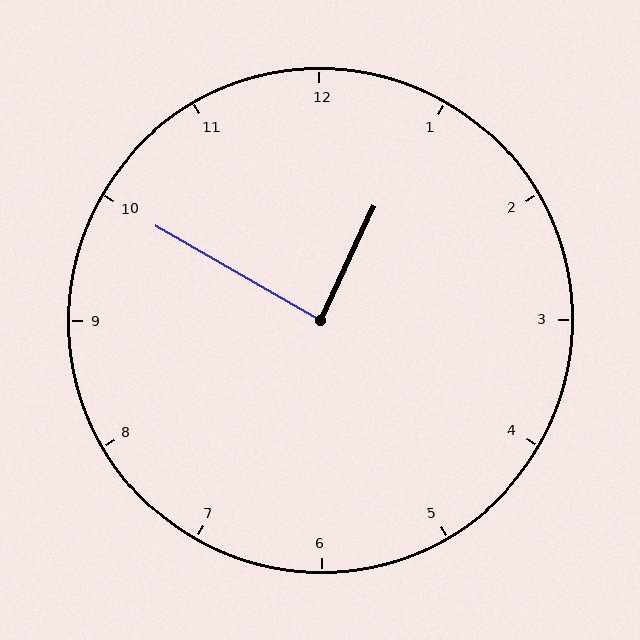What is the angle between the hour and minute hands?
Approximately 85 degrees.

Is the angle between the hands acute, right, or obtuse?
It is right.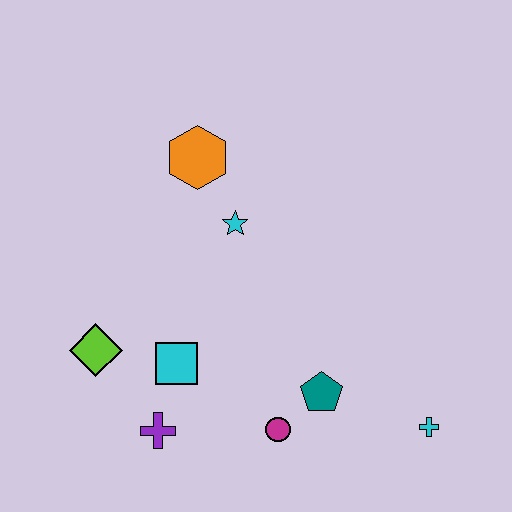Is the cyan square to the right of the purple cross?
Yes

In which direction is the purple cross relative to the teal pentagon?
The purple cross is to the left of the teal pentagon.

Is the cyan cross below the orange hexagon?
Yes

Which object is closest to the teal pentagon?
The magenta circle is closest to the teal pentagon.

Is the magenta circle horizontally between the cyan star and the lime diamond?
No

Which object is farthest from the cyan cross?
The orange hexagon is farthest from the cyan cross.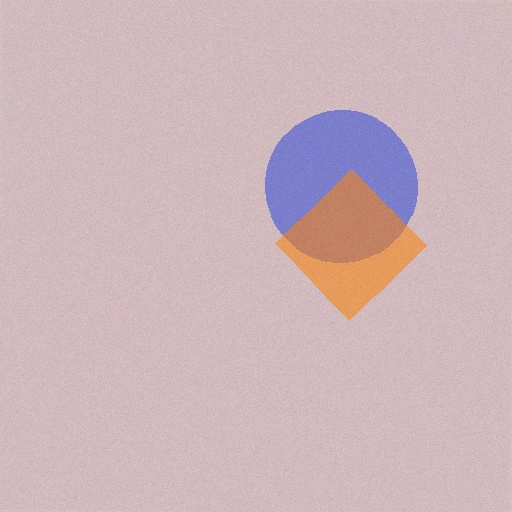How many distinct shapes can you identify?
There are 2 distinct shapes: a blue circle, an orange diamond.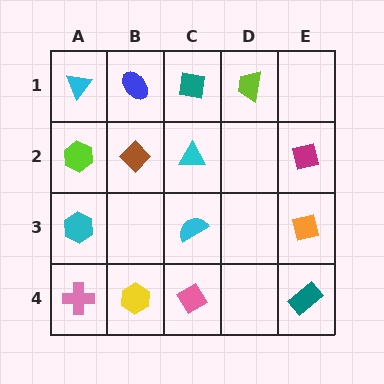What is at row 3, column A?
A cyan hexagon.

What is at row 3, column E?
An orange square.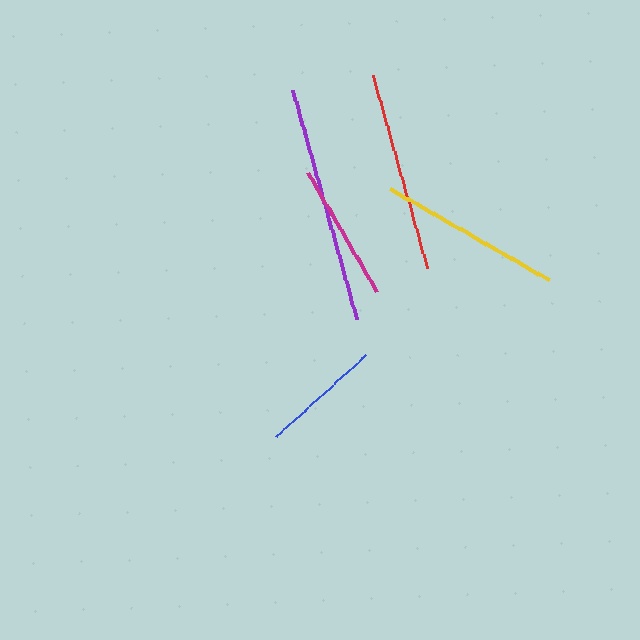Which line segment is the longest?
The purple line is the longest at approximately 237 pixels.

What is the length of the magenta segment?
The magenta segment is approximately 137 pixels long.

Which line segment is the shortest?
The blue line is the shortest at approximately 121 pixels.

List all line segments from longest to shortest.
From longest to shortest: purple, red, yellow, magenta, blue.